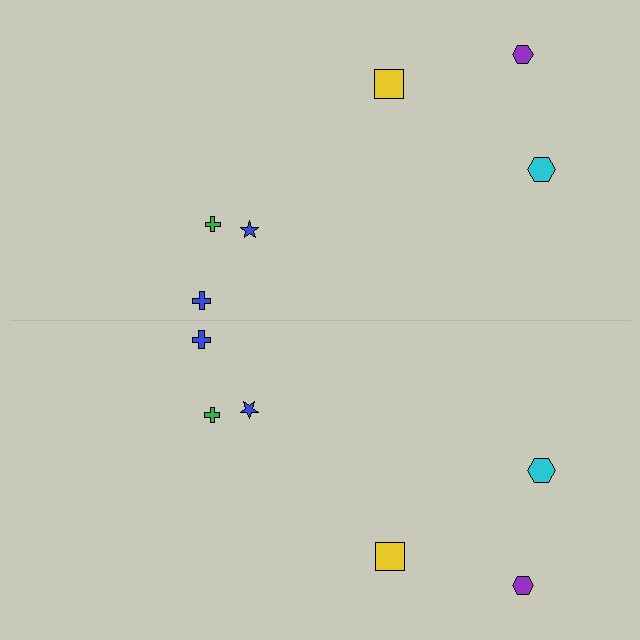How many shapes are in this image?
There are 12 shapes in this image.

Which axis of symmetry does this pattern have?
The pattern has a horizontal axis of symmetry running through the center of the image.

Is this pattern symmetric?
Yes, this pattern has bilateral (reflection) symmetry.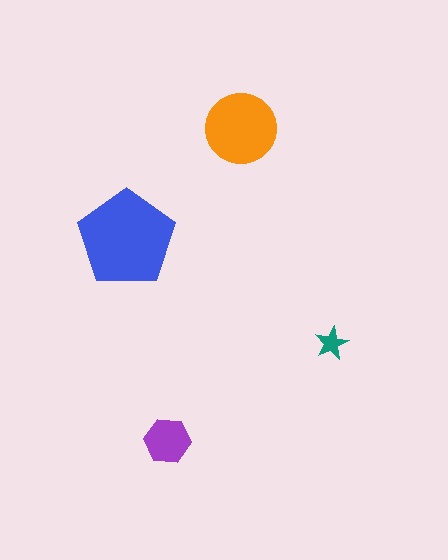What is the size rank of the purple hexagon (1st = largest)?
3rd.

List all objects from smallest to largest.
The teal star, the purple hexagon, the orange circle, the blue pentagon.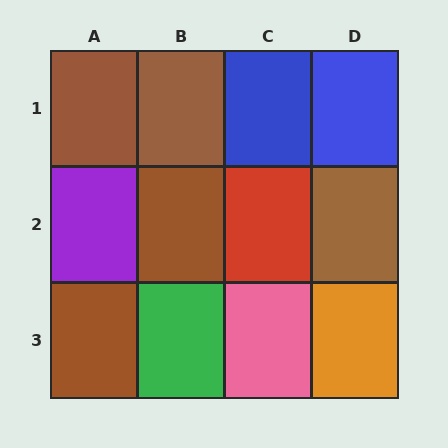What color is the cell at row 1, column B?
Brown.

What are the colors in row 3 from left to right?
Brown, green, pink, orange.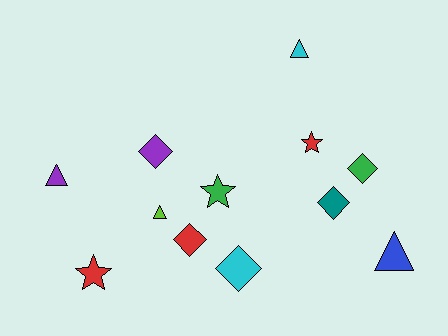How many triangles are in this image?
There are 4 triangles.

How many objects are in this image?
There are 12 objects.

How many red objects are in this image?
There are 3 red objects.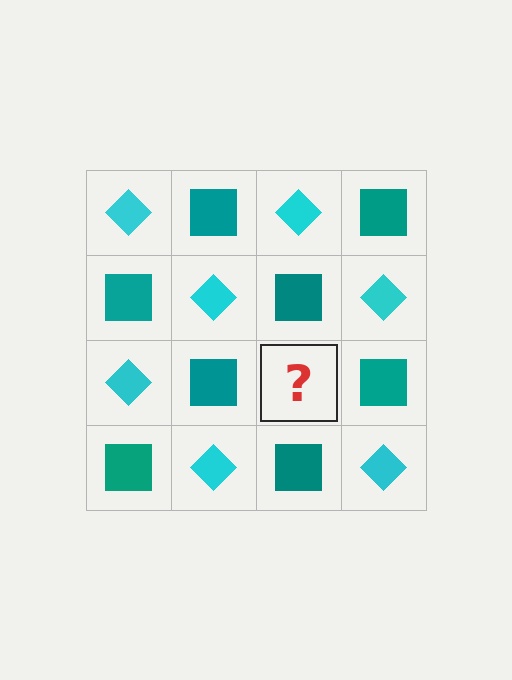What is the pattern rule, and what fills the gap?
The rule is that it alternates cyan diamond and teal square in a checkerboard pattern. The gap should be filled with a cyan diamond.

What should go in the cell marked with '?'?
The missing cell should contain a cyan diamond.